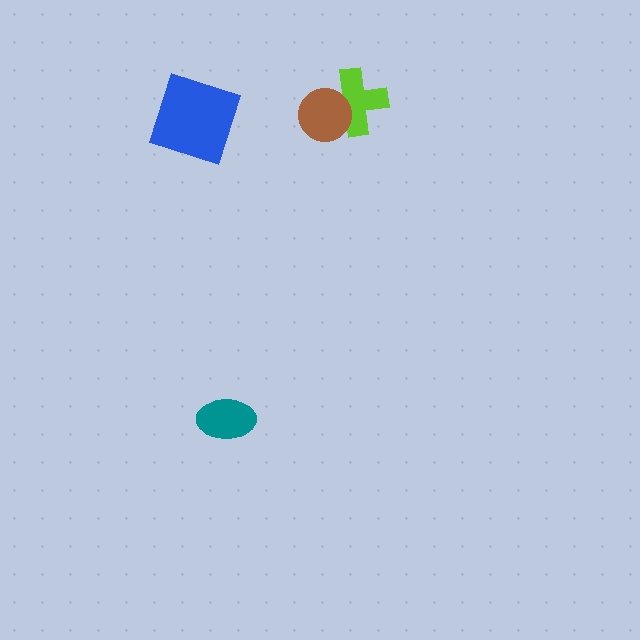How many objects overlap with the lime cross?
1 object overlaps with the lime cross.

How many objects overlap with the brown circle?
1 object overlaps with the brown circle.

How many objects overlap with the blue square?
0 objects overlap with the blue square.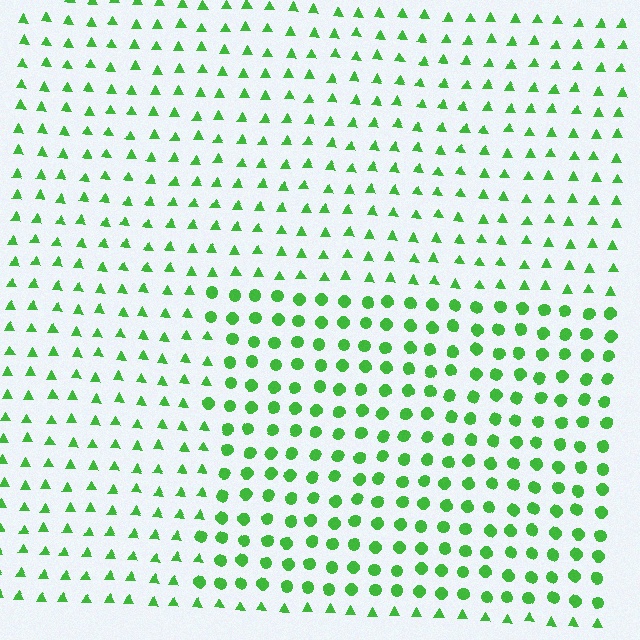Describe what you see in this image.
The image is filled with small green elements arranged in a uniform grid. A rectangle-shaped region contains circles, while the surrounding area contains triangles. The boundary is defined purely by the change in element shape.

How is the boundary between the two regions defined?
The boundary is defined by a change in element shape: circles inside vs. triangles outside. All elements share the same color and spacing.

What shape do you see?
I see a rectangle.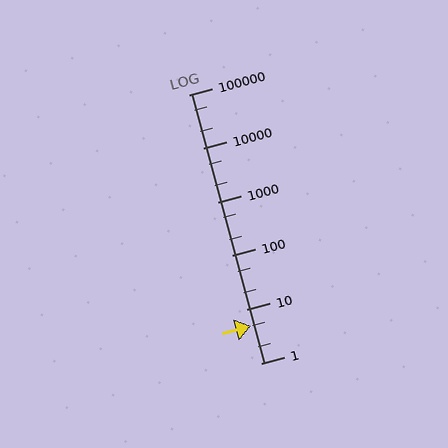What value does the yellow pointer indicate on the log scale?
The pointer indicates approximately 4.9.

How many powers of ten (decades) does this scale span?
The scale spans 5 decades, from 1 to 100000.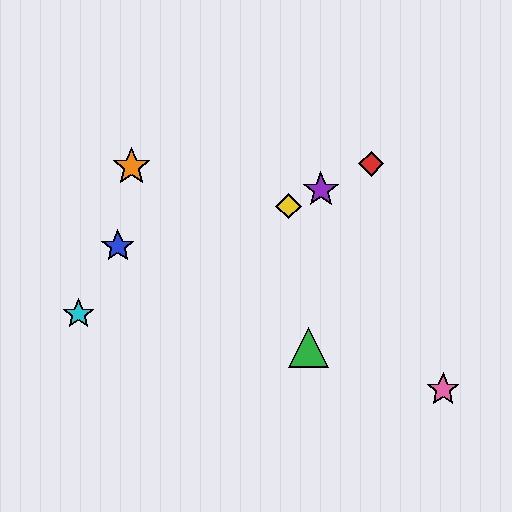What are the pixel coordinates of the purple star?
The purple star is at (321, 190).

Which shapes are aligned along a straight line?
The red diamond, the yellow diamond, the purple star, the cyan star are aligned along a straight line.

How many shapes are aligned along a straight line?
4 shapes (the red diamond, the yellow diamond, the purple star, the cyan star) are aligned along a straight line.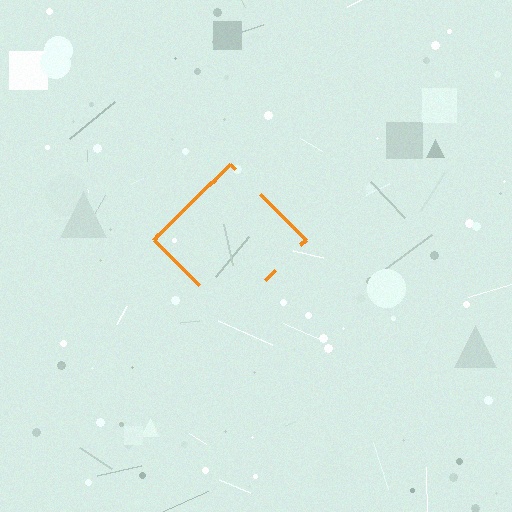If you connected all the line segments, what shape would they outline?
They would outline a diamond.